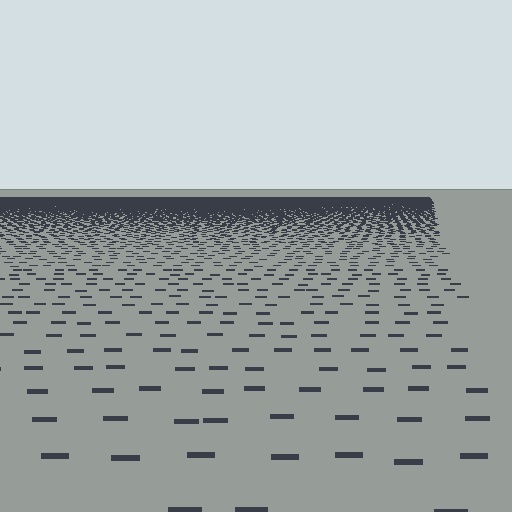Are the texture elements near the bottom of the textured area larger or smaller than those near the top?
Larger. Near the bottom, elements are closer to the viewer and appear at a bigger on-screen size.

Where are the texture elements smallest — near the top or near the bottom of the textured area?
Near the top.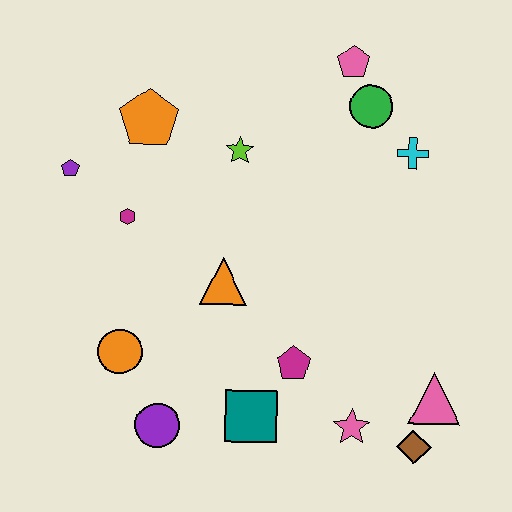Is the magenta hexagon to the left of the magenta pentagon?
Yes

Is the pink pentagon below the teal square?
No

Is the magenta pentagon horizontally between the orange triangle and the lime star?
No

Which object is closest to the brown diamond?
The pink triangle is closest to the brown diamond.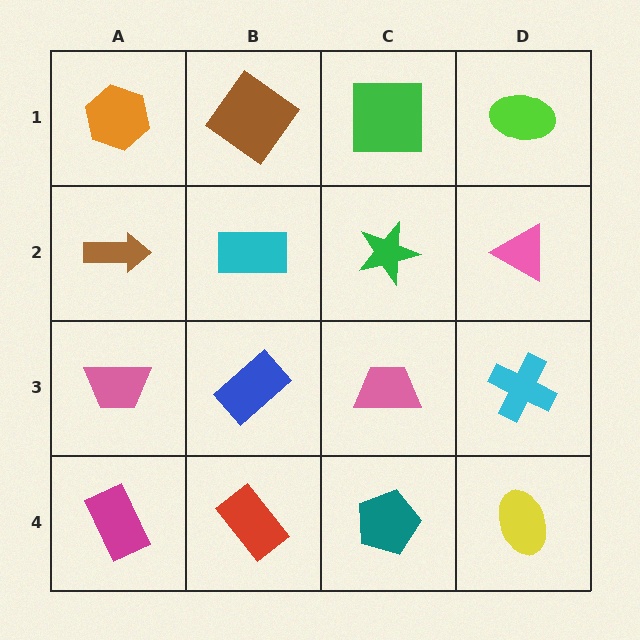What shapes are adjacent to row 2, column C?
A green square (row 1, column C), a pink trapezoid (row 3, column C), a cyan rectangle (row 2, column B), a pink triangle (row 2, column D).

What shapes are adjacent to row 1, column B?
A cyan rectangle (row 2, column B), an orange hexagon (row 1, column A), a green square (row 1, column C).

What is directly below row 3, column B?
A red rectangle.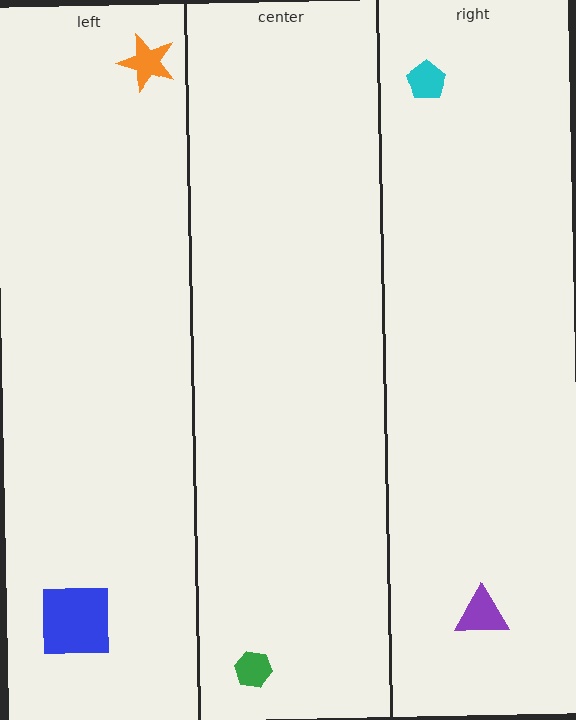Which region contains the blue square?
The left region.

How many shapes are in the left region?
2.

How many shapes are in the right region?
2.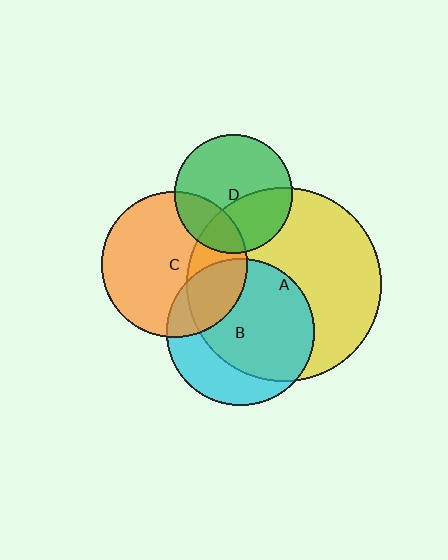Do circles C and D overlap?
Yes.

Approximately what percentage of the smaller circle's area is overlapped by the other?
Approximately 25%.